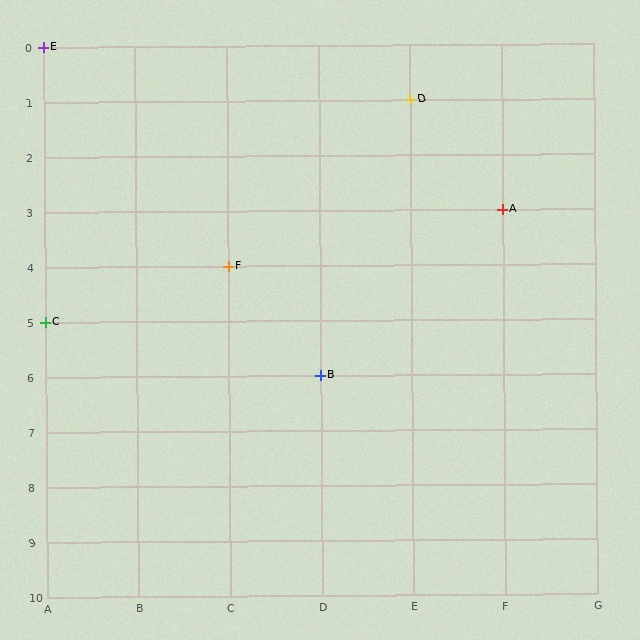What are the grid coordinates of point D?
Point D is at grid coordinates (E, 1).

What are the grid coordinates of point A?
Point A is at grid coordinates (F, 3).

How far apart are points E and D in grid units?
Points E and D are 4 columns and 1 row apart (about 4.1 grid units diagonally).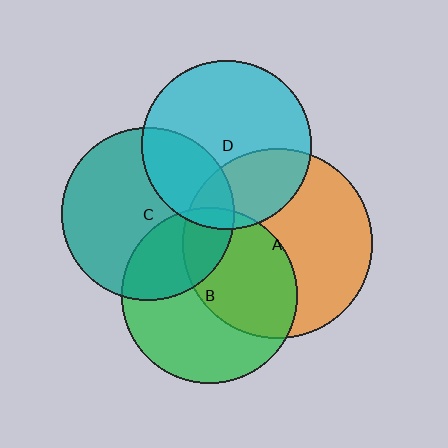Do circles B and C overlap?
Yes.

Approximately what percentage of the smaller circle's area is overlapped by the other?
Approximately 30%.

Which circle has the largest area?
Circle A (orange).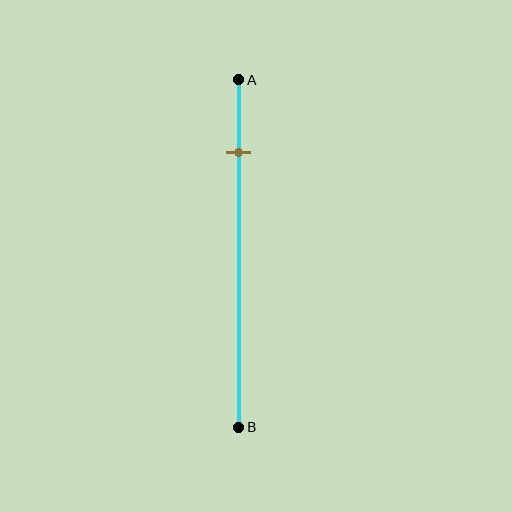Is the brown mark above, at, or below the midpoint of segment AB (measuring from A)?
The brown mark is above the midpoint of segment AB.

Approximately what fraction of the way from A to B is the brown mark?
The brown mark is approximately 20% of the way from A to B.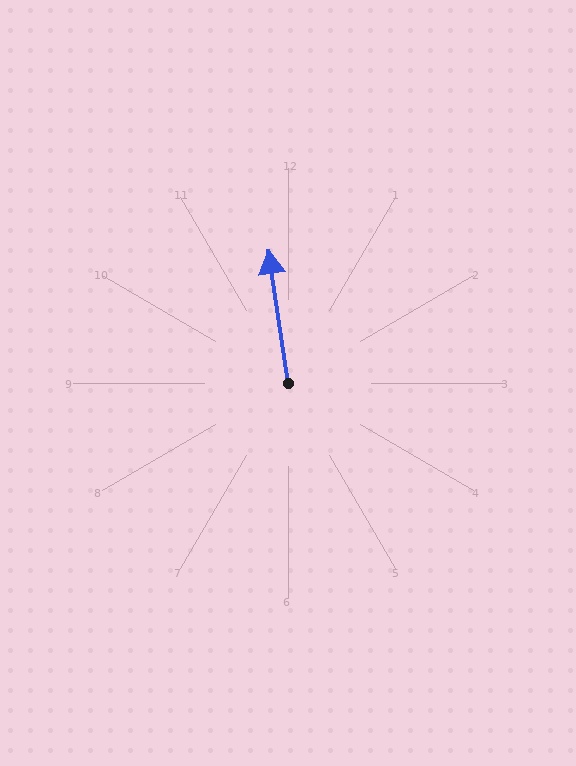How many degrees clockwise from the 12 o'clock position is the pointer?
Approximately 352 degrees.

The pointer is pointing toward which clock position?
Roughly 12 o'clock.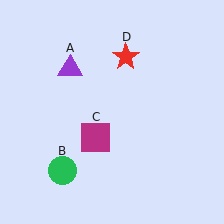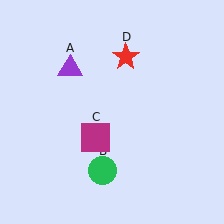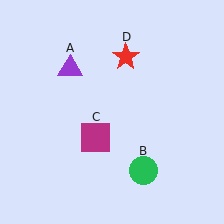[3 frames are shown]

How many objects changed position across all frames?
1 object changed position: green circle (object B).